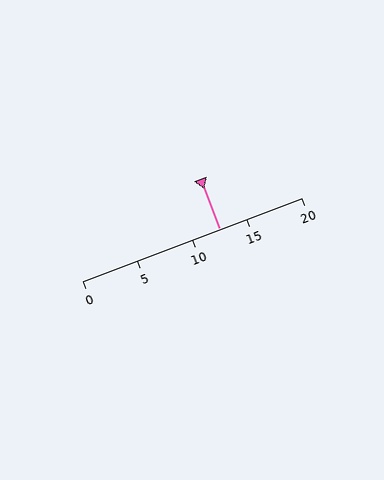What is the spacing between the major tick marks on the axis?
The major ticks are spaced 5 apart.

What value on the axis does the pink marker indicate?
The marker indicates approximately 12.5.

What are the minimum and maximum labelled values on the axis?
The axis runs from 0 to 20.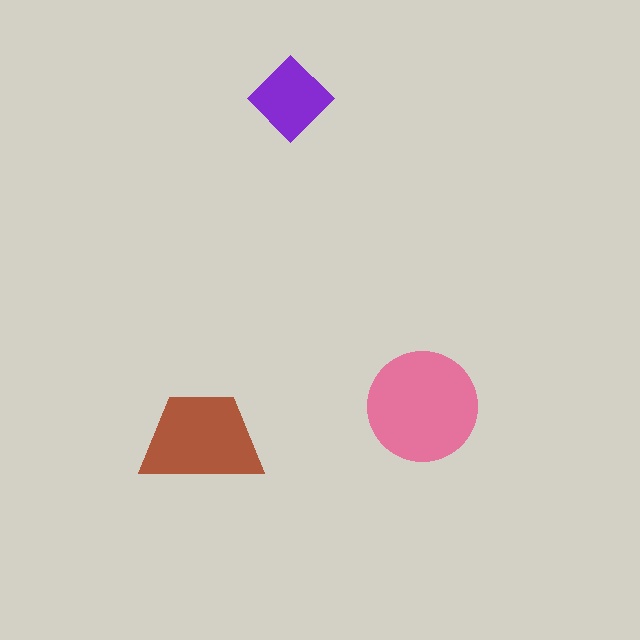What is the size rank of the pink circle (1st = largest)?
1st.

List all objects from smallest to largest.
The purple diamond, the brown trapezoid, the pink circle.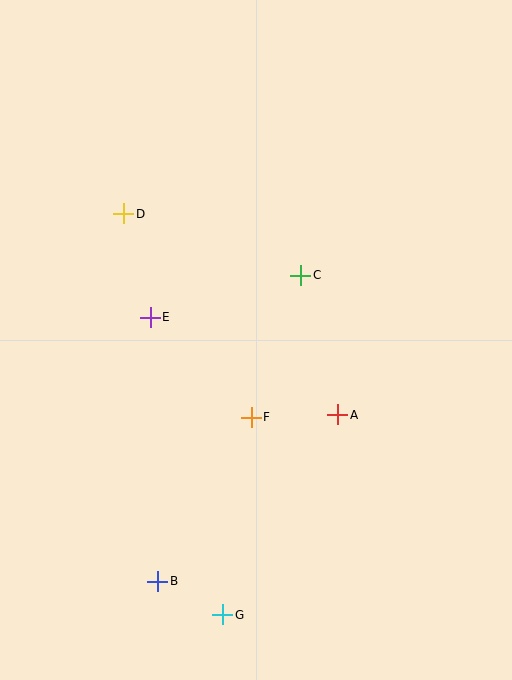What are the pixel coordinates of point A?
Point A is at (338, 415).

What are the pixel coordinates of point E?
Point E is at (150, 317).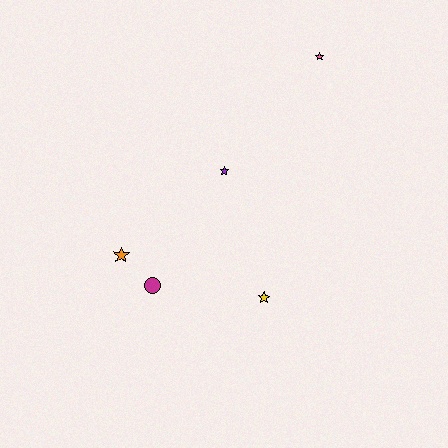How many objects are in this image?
There are 5 objects.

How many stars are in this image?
There are 4 stars.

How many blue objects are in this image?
There are no blue objects.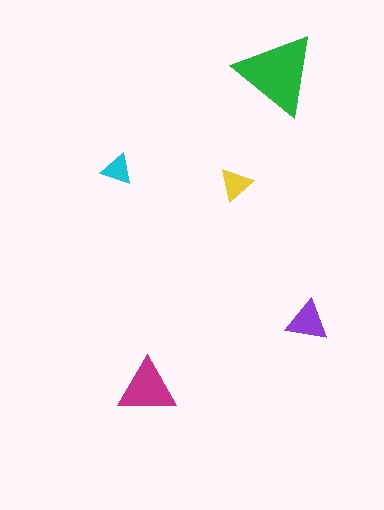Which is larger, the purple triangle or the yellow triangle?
The purple one.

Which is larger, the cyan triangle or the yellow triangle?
The yellow one.